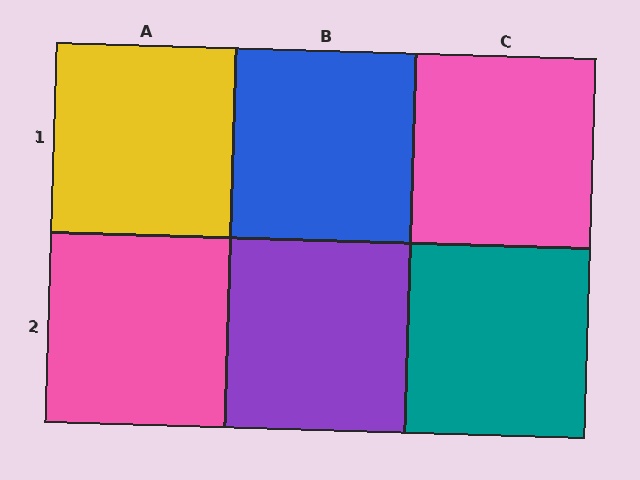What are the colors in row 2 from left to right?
Pink, purple, teal.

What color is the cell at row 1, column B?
Blue.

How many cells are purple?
1 cell is purple.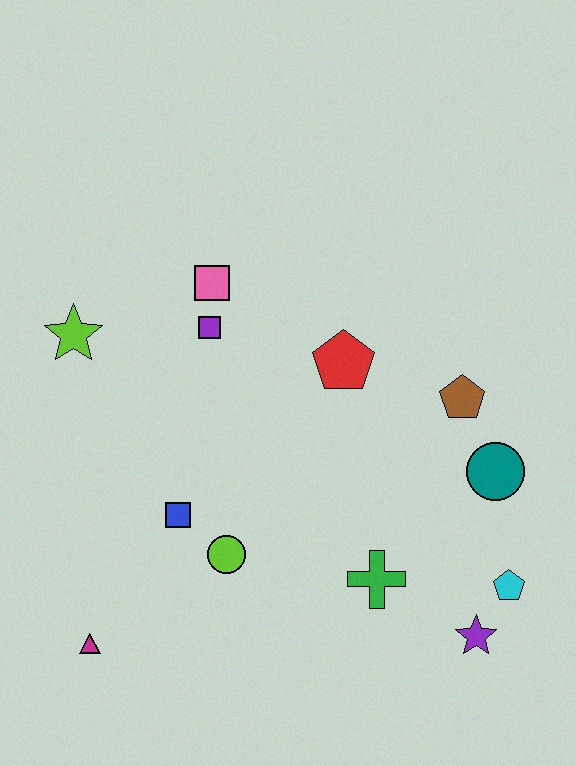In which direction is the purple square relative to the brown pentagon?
The purple square is to the left of the brown pentagon.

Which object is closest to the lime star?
The purple square is closest to the lime star.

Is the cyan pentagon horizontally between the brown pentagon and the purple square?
No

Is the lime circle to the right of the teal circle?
No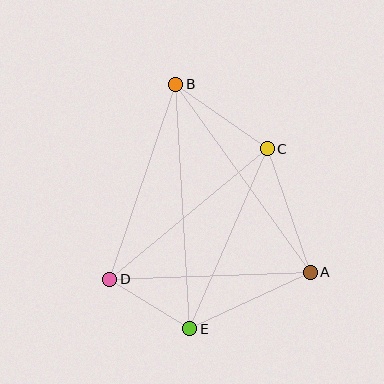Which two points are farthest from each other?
Points B and E are farthest from each other.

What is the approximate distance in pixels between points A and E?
The distance between A and E is approximately 133 pixels.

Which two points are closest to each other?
Points D and E are closest to each other.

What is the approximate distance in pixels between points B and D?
The distance between B and D is approximately 206 pixels.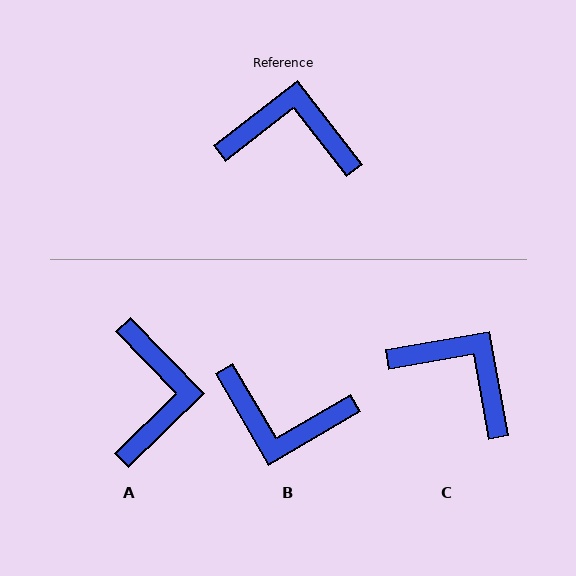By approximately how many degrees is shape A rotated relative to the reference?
Approximately 83 degrees clockwise.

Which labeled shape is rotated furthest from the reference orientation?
B, about 172 degrees away.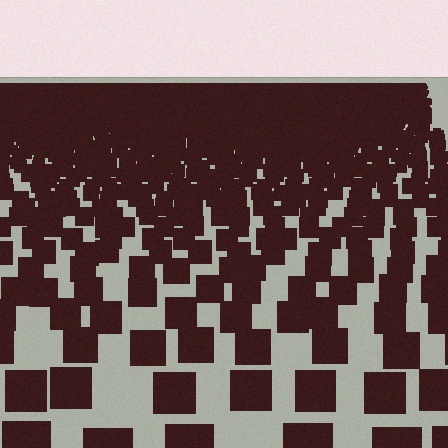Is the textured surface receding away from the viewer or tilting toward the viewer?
The surface is receding away from the viewer. Texture elements get smaller and denser toward the top.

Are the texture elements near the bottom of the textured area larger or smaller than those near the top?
Larger. Near the bottom, elements are closer to the viewer and appear at a bigger on-screen size.